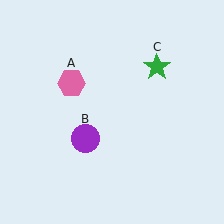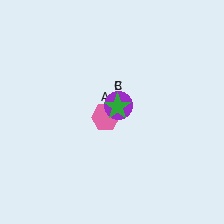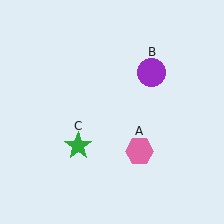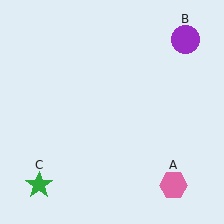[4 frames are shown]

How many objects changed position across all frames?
3 objects changed position: pink hexagon (object A), purple circle (object B), green star (object C).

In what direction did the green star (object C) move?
The green star (object C) moved down and to the left.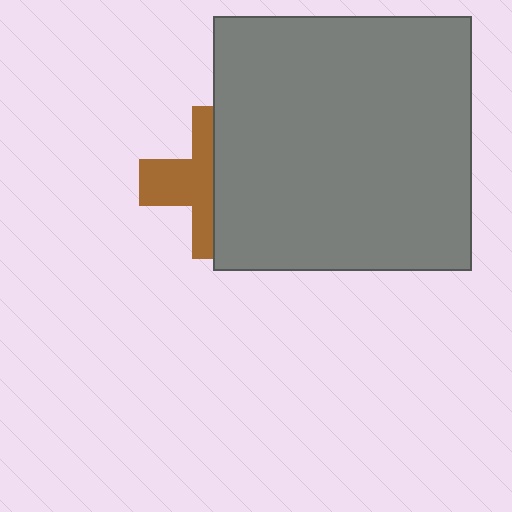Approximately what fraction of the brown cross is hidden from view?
Roughly 53% of the brown cross is hidden behind the gray rectangle.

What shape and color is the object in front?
The object in front is a gray rectangle.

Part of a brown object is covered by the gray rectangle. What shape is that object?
It is a cross.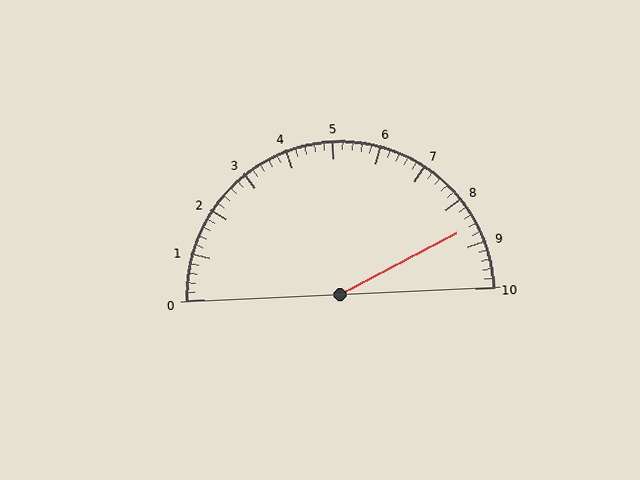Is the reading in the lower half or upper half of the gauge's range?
The reading is in the upper half of the range (0 to 10).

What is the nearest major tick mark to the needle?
The nearest major tick mark is 9.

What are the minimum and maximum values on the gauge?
The gauge ranges from 0 to 10.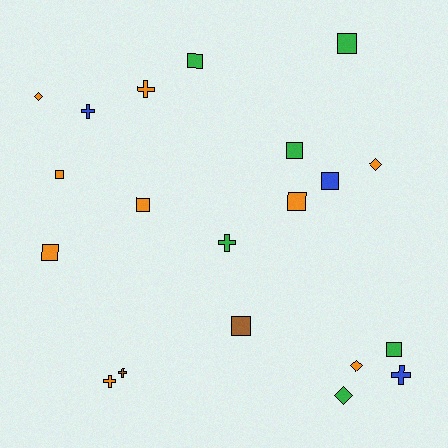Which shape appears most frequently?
Square, with 10 objects.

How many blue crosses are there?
There are 2 blue crosses.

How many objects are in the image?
There are 20 objects.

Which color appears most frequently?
Orange, with 9 objects.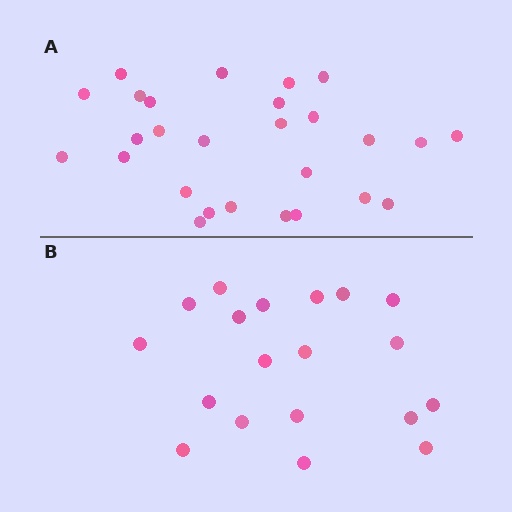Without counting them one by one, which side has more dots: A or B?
Region A (the top region) has more dots.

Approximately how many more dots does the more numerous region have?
Region A has roughly 8 or so more dots than region B.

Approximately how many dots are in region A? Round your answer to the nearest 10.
About 30 dots. (The exact count is 27, which rounds to 30.)